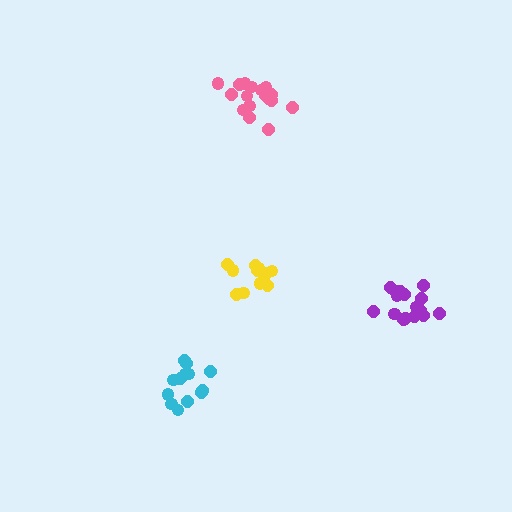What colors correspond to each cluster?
The clusters are colored: pink, yellow, cyan, purple.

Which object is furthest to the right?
The purple cluster is rightmost.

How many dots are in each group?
Group 1: 17 dots, Group 2: 12 dots, Group 3: 13 dots, Group 4: 16 dots (58 total).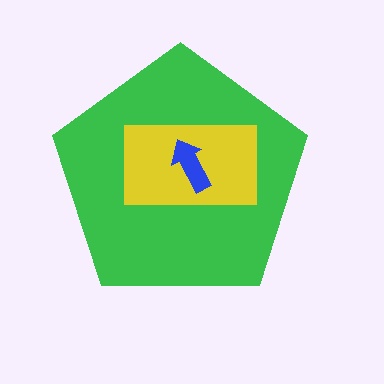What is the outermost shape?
The green pentagon.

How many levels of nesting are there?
3.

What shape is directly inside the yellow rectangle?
The blue arrow.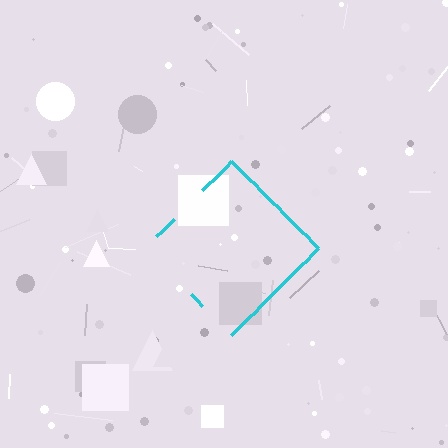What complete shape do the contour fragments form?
The contour fragments form a diamond.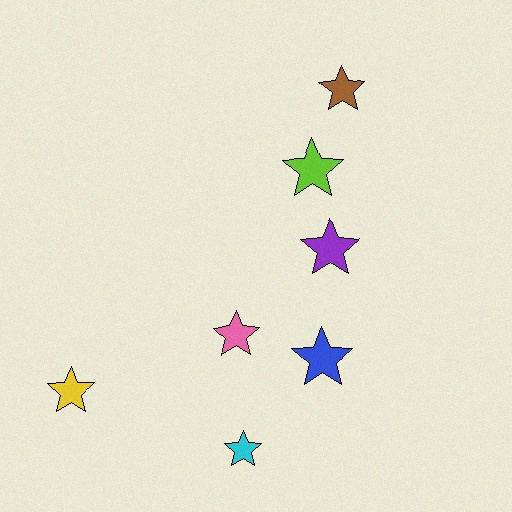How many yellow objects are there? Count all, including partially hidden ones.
There is 1 yellow object.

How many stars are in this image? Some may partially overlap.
There are 7 stars.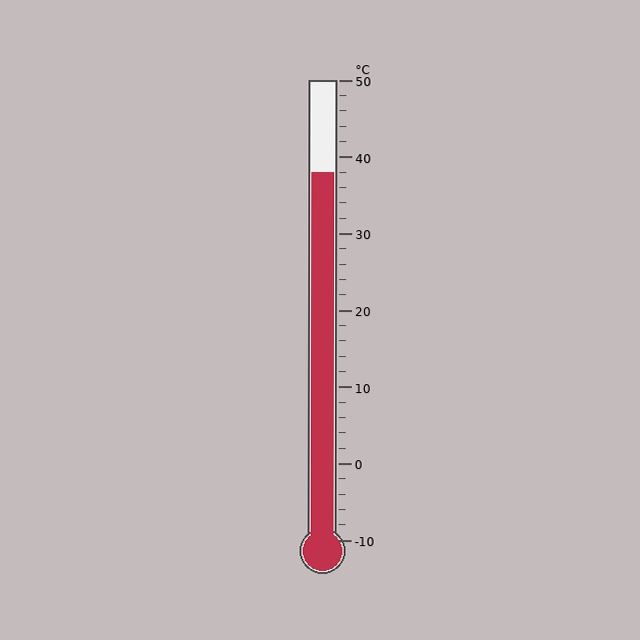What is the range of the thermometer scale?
The thermometer scale ranges from -10°C to 50°C.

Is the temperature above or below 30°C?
The temperature is above 30°C.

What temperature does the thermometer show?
The thermometer shows approximately 38°C.